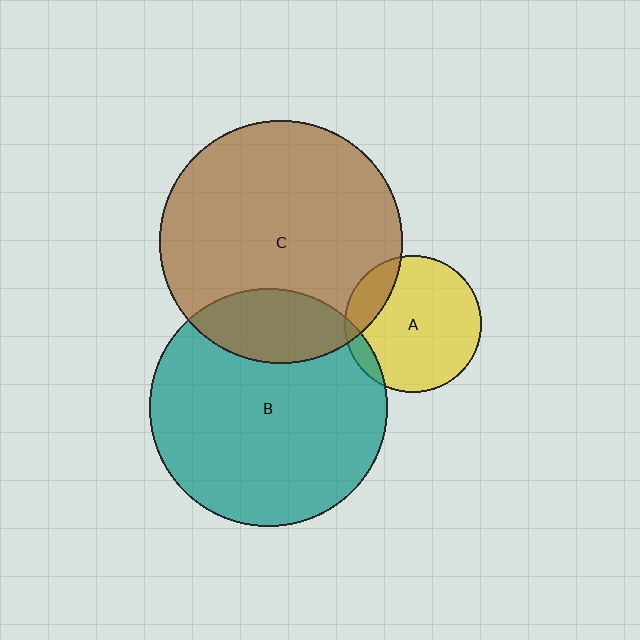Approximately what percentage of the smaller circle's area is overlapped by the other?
Approximately 20%.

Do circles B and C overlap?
Yes.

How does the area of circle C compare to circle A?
Approximately 3.1 times.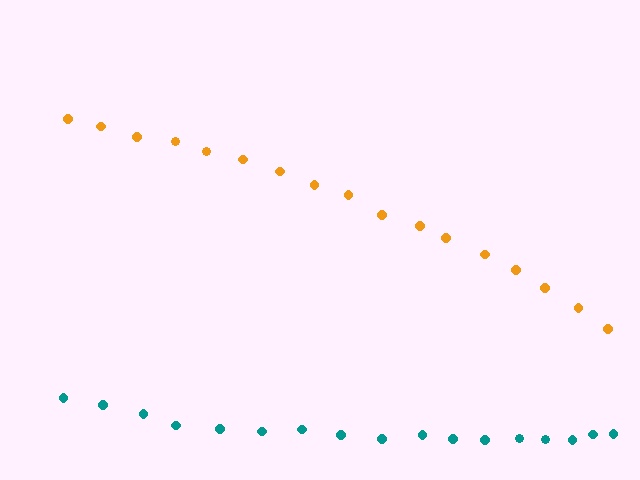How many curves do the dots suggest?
There are 2 distinct paths.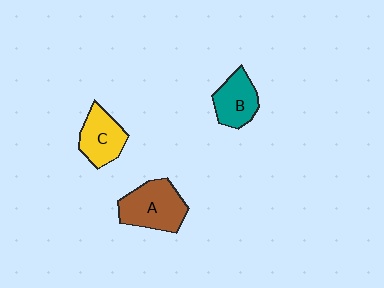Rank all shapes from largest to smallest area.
From largest to smallest: A (brown), C (yellow), B (teal).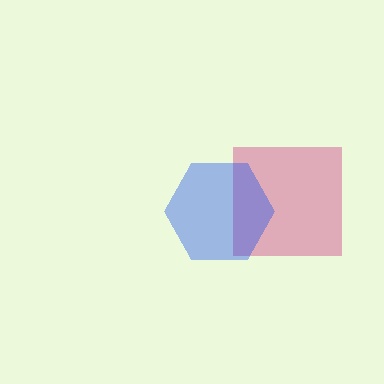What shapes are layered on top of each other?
The layered shapes are: a magenta square, a blue hexagon.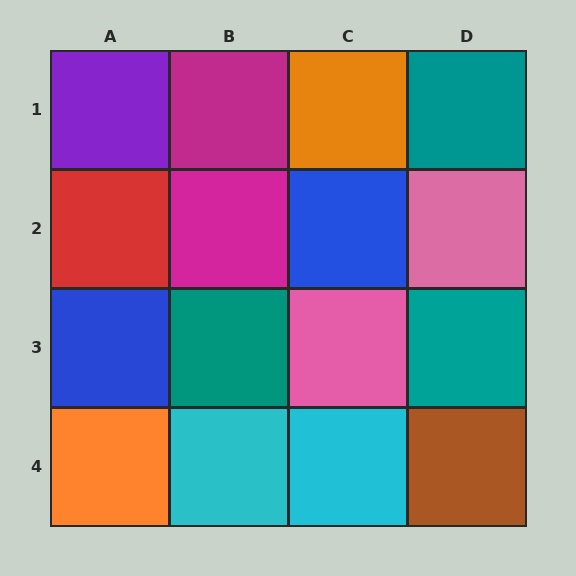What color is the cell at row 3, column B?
Teal.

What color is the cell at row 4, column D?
Brown.